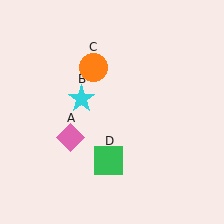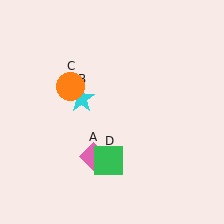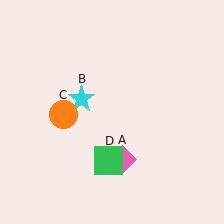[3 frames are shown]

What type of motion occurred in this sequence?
The pink diamond (object A), orange circle (object C) rotated counterclockwise around the center of the scene.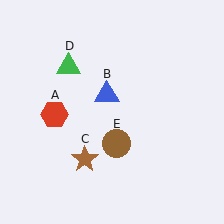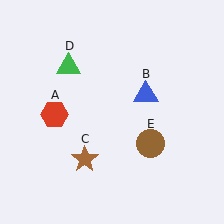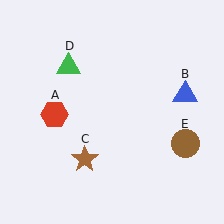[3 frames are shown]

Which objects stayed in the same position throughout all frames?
Red hexagon (object A) and brown star (object C) and green triangle (object D) remained stationary.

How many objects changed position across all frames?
2 objects changed position: blue triangle (object B), brown circle (object E).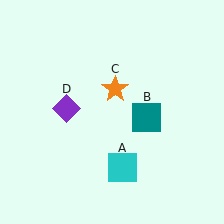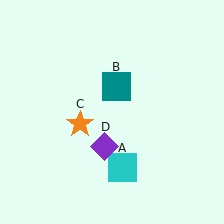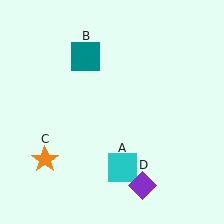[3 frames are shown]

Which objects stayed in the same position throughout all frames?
Cyan square (object A) remained stationary.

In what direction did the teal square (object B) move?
The teal square (object B) moved up and to the left.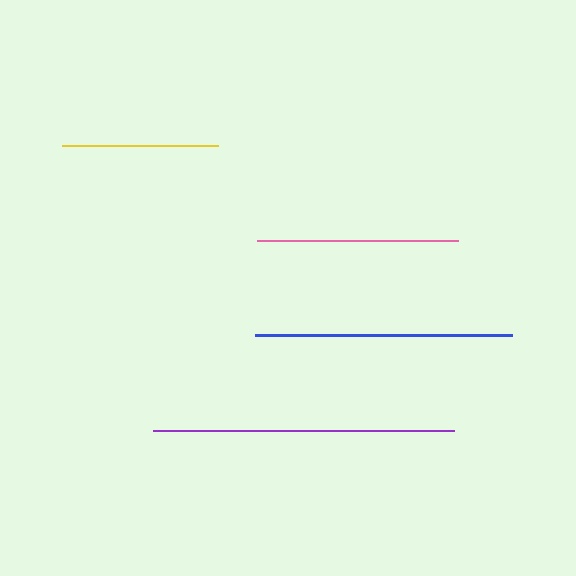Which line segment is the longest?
The purple line is the longest at approximately 302 pixels.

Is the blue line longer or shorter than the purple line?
The purple line is longer than the blue line.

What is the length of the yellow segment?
The yellow segment is approximately 155 pixels long.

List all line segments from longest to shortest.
From longest to shortest: purple, blue, pink, yellow.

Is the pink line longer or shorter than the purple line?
The purple line is longer than the pink line.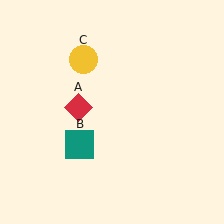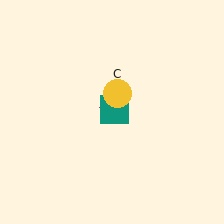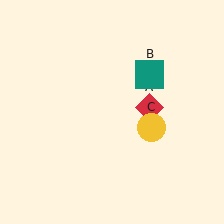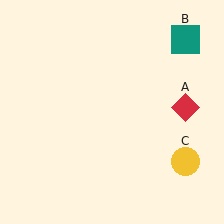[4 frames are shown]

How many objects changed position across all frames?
3 objects changed position: red diamond (object A), teal square (object B), yellow circle (object C).